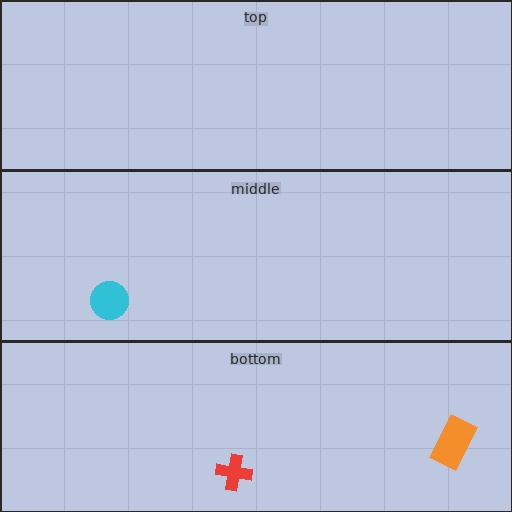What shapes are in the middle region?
The cyan circle.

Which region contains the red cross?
The bottom region.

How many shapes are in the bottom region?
2.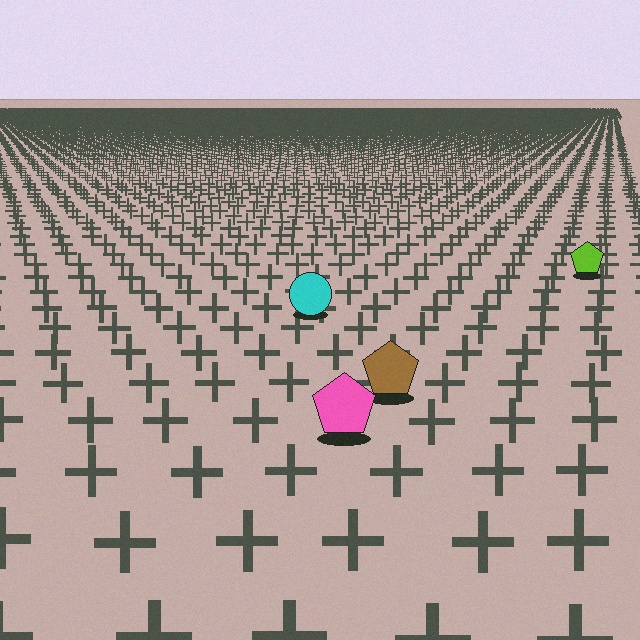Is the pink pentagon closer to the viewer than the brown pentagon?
Yes. The pink pentagon is closer — you can tell from the texture gradient: the ground texture is coarser near it.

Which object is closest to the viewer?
The pink pentagon is closest. The texture marks near it are larger and more spread out.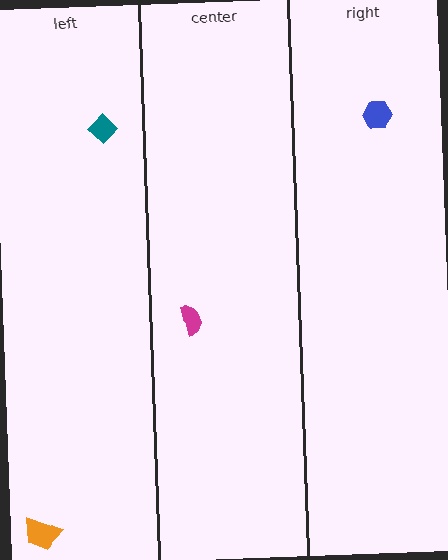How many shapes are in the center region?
1.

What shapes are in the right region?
The blue hexagon.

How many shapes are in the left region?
2.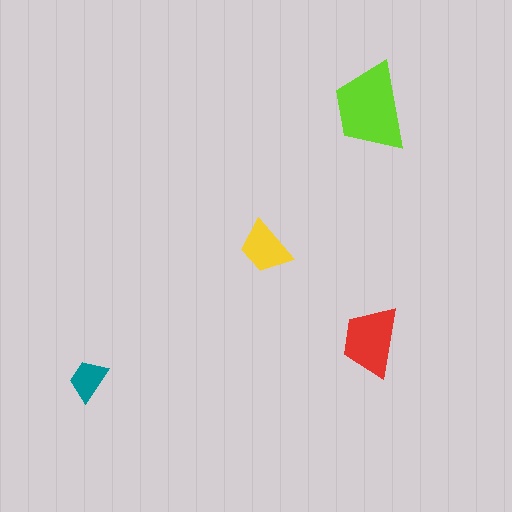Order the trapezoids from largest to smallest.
the lime one, the red one, the yellow one, the teal one.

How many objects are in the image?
There are 4 objects in the image.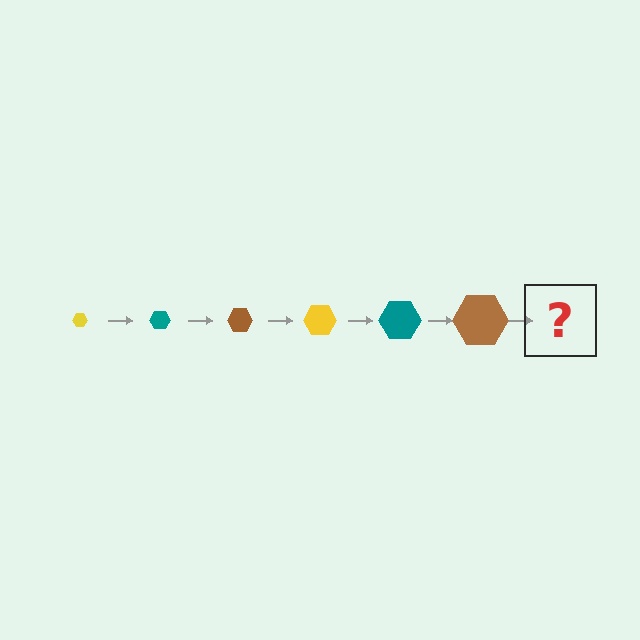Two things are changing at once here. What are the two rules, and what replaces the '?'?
The two rules are that the hexagon grows larger each step and the color cycles through yellow, teal, and brown. The '?' should be a yellow hexagon, larger than the previous one.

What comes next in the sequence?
The next element should be a yellow hexagon, larger than the previous one.